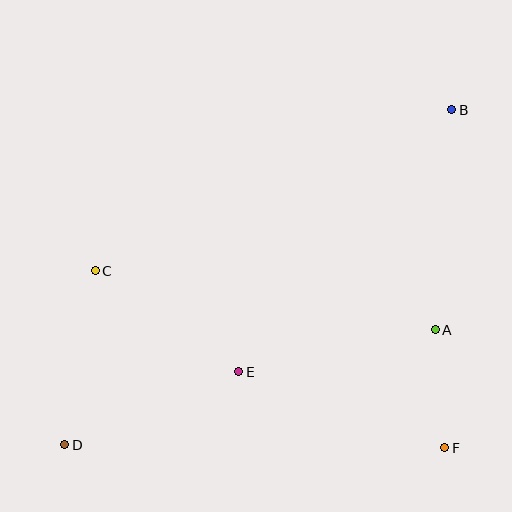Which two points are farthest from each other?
Points B and D are farthest from each other.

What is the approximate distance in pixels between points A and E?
The distance between A and E is approximately 201 pixels.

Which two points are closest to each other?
Points A and F are closest to each other.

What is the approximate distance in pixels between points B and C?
The distance between B and C is approximately 391 pixels.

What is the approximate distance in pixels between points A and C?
The distance between A and C is approximately 345 pixels.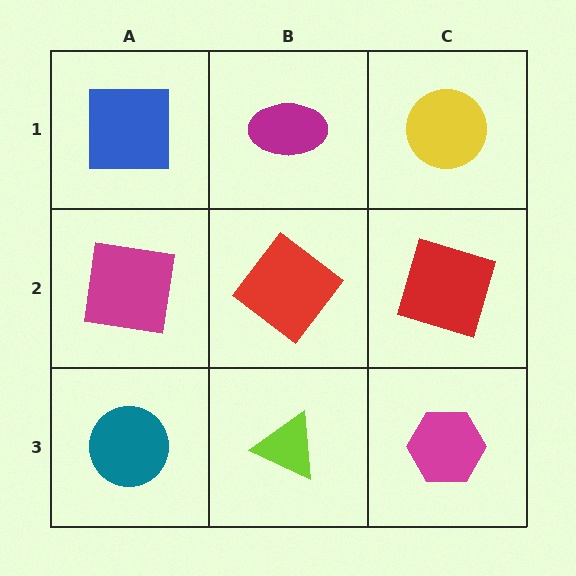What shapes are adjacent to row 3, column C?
A red square (row 2, column C), a lime triangle (row 3, column B).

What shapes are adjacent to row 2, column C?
A yellow circle (row 1, column C), a magenta hexagon (row 3, column C), a red diamond (row 2, column B).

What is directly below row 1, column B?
A red diamond.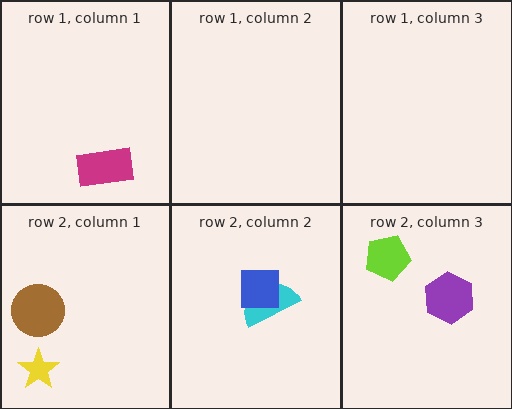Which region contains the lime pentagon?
The row 2, column 3 region.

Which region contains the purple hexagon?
The row 2, column 3 region.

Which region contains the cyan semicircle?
The row 2, column 2 region.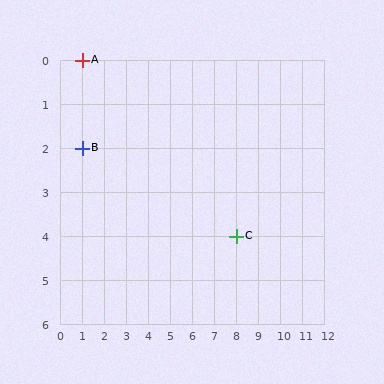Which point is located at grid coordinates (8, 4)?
Point C is at (8, 4).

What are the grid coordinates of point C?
Point C is at grid coordinates (8, 4).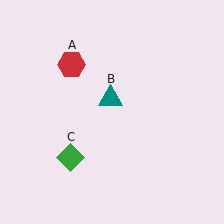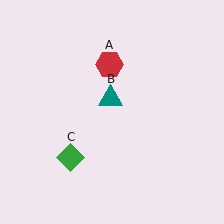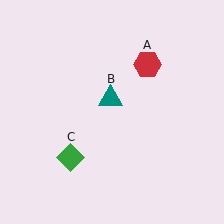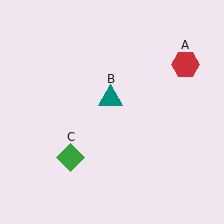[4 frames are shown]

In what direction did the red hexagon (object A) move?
The red hexagon (object A) moved right.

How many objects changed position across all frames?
1 object changed position: red hexagon (object A).